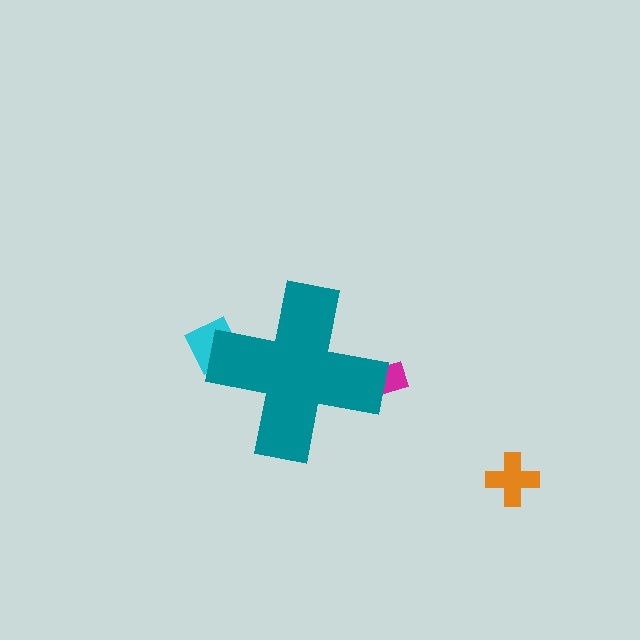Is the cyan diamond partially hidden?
Yes, the cyan diamond is partially hidden behind the teal cross.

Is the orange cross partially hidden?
No, the orange cross is fully visible.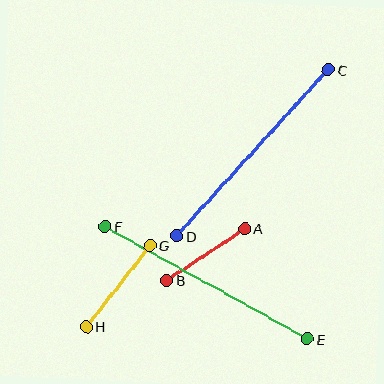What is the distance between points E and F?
The distance is approximately 231 pixels.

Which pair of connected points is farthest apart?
Points E and F are farthest apart.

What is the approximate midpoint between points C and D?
The midpoint is at approximately (253, 153) pixels.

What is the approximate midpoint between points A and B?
The midpoint is at approximately (206, 254) pixels.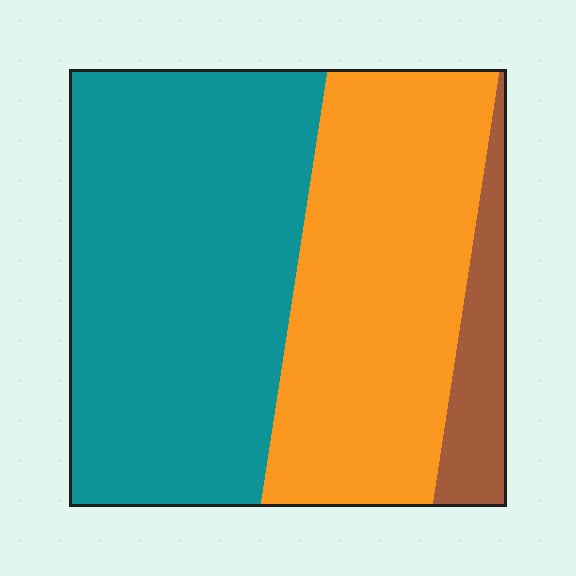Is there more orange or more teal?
Teal.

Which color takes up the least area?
Brown, at roughly 10%.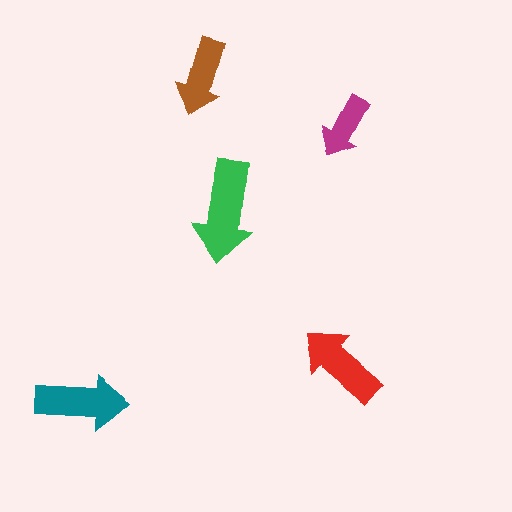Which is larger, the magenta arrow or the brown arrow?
The brown one.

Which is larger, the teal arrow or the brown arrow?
The teal one.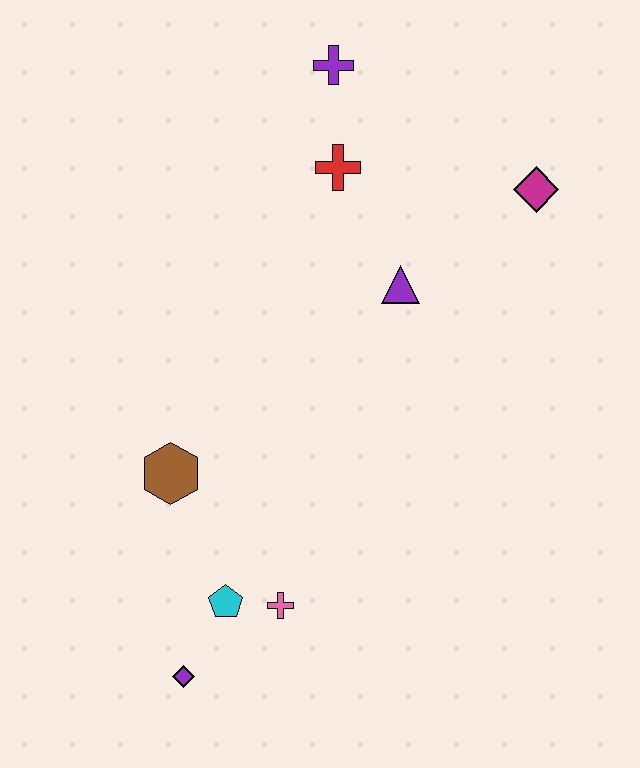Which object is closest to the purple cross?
The red cross is closest to the purple cross.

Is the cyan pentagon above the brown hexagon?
No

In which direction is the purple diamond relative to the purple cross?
The purple diamond is below the purple cross.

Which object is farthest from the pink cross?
The purple cross is farthest from the pink cross.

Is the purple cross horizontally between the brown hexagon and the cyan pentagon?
No